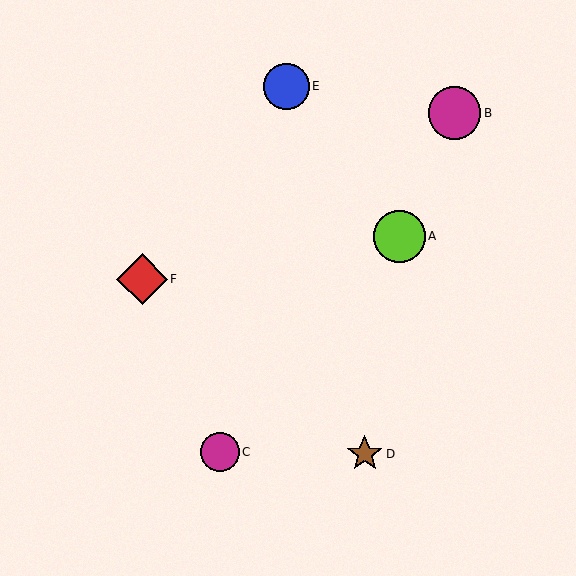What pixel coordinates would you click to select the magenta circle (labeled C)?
Click at (220, 452) to select the magenta circle C.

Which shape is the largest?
The magenta circle (labeled B) is the largest.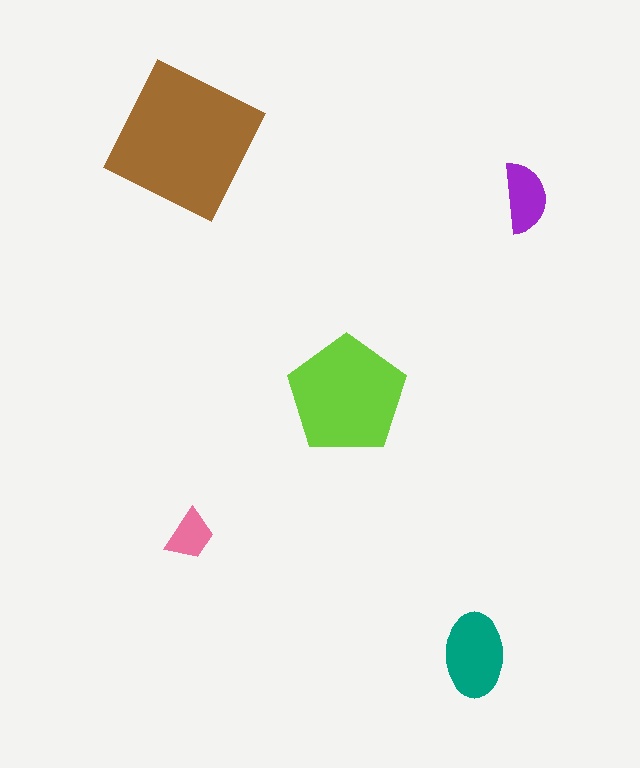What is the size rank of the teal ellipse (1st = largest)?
3rd.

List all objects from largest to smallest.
The brown square, the lime pentagon, the teal ellipse, the purple semicircle, the pink trapezoid.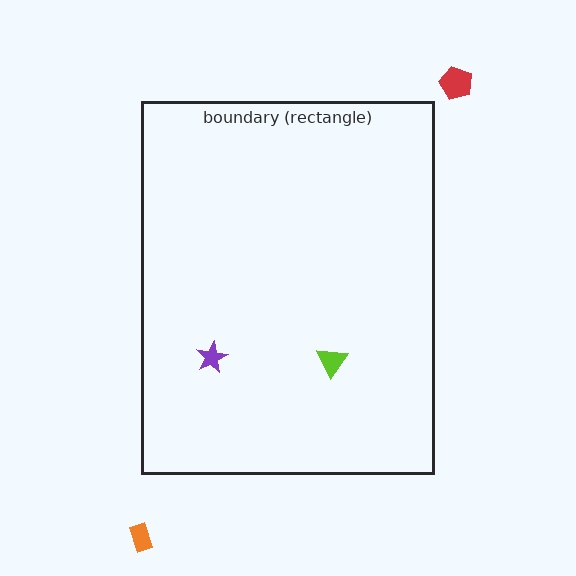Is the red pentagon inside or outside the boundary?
Outside.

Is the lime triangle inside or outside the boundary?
Inside.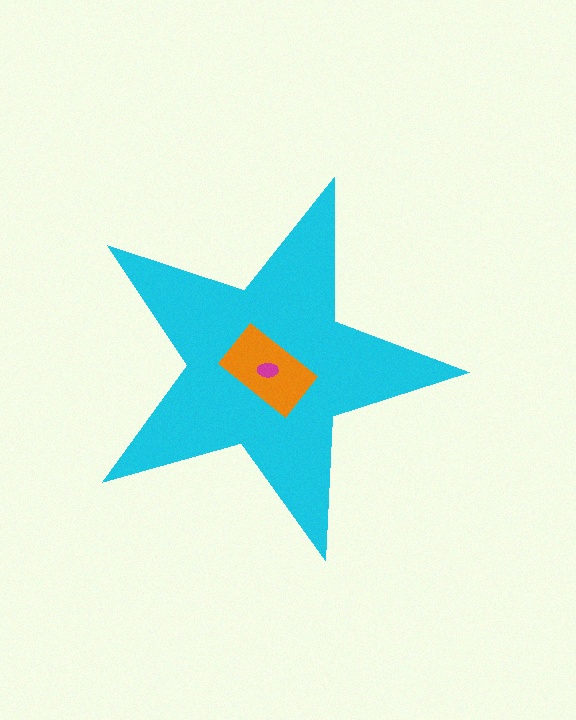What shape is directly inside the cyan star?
The orange rectangle.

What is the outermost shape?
The cyan star.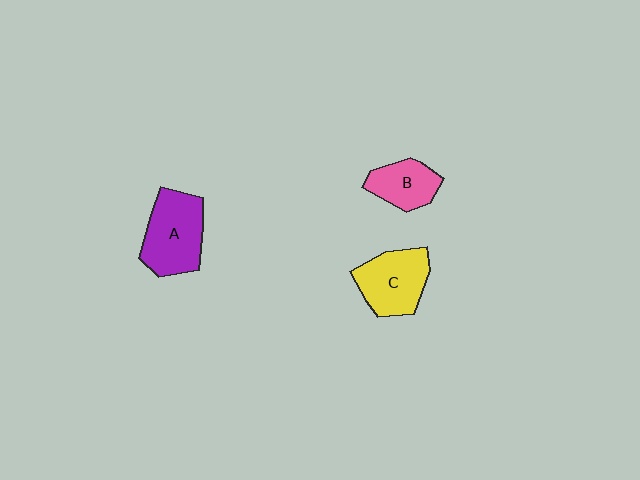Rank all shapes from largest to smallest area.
From largest to smallest: A (purple), C (yellow), B (pink).